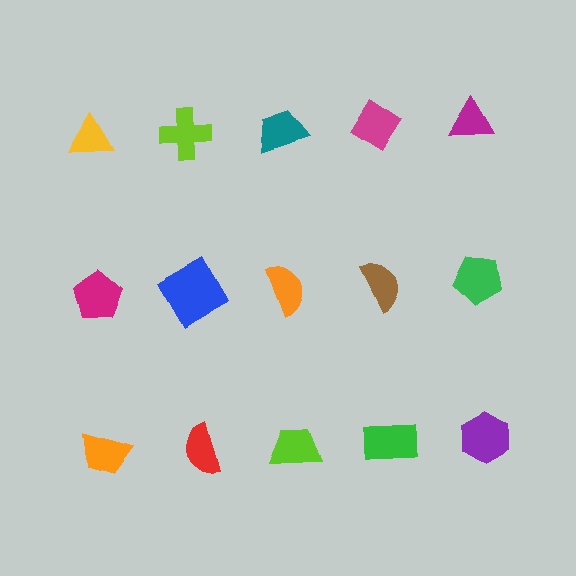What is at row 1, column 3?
A teal trapezoid.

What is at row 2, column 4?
A brown semicircle.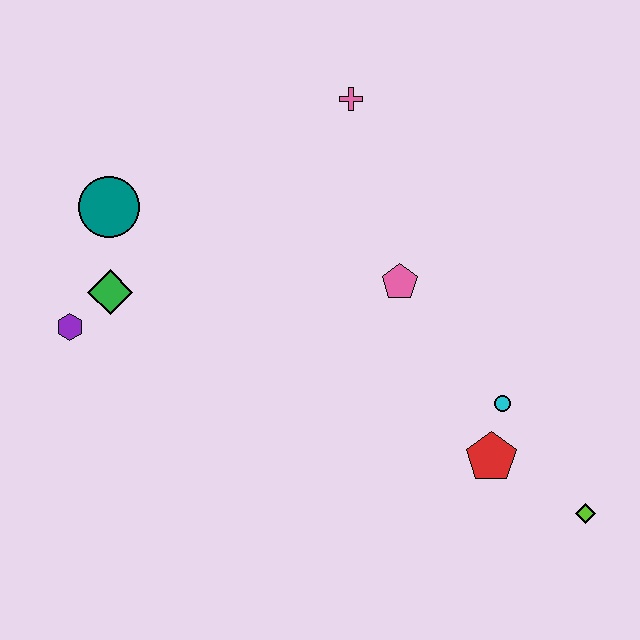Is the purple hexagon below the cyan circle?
No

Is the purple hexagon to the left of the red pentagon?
Yes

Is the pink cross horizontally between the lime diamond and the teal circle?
Yes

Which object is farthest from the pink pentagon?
The purple hexagon is farthest from the pink pentagon.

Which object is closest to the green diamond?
The purple hexagon is closest to the green diamond.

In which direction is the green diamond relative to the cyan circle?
The green diamond is to the left of the cyan circle.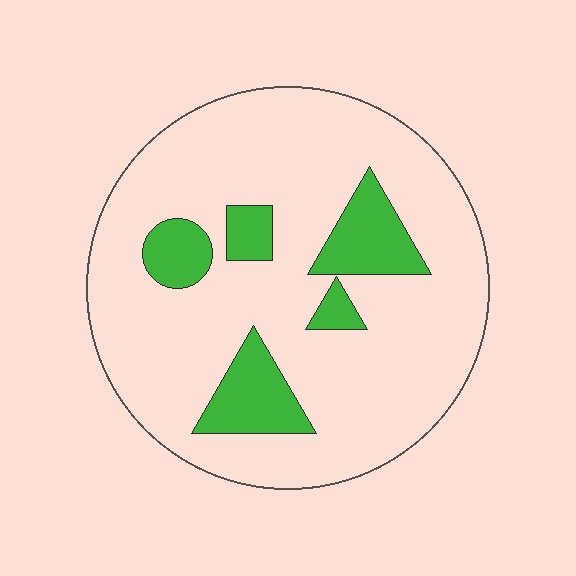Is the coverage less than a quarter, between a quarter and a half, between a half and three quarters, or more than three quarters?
Less than a quarter.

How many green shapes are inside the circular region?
5.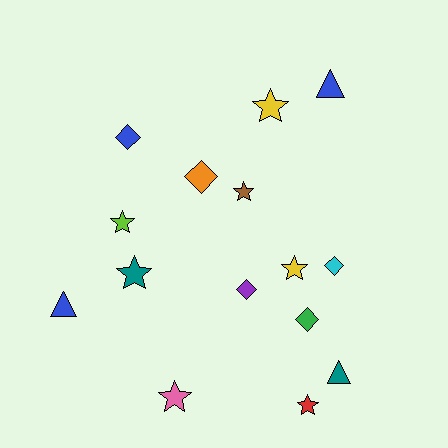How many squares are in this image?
There are no squares.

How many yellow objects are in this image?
There are 2 yellow objects.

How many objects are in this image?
There are 15 objects.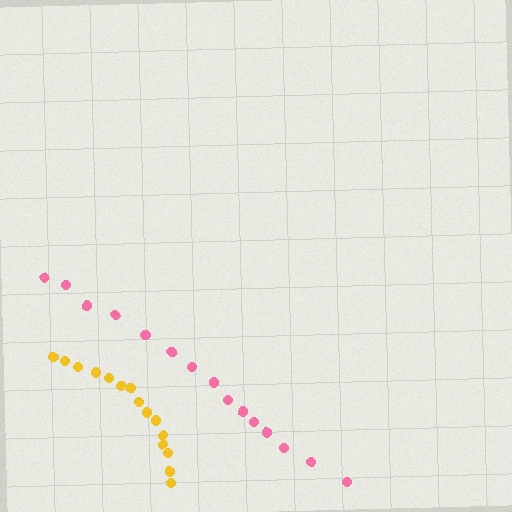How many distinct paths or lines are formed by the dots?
There are 2 distinct paths.